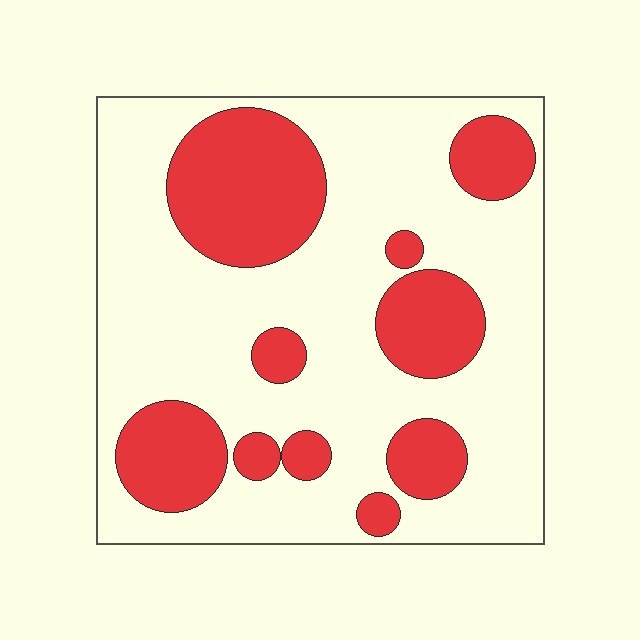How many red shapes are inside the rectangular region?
10.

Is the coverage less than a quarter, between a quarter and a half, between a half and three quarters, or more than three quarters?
Between a quarter and a half.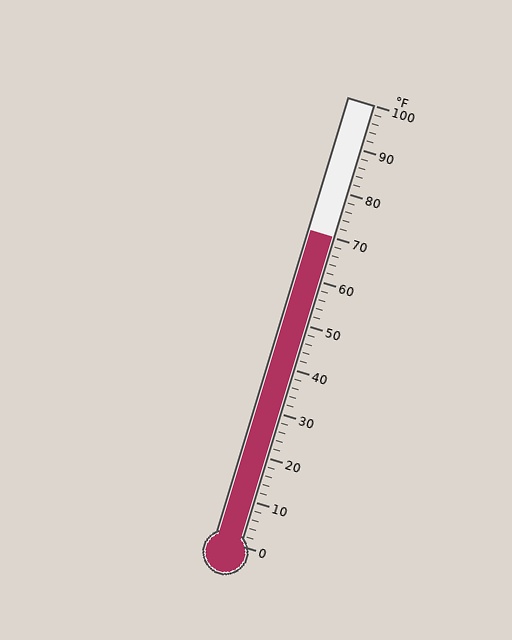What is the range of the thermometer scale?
The thermometer scale ranges from 0°F to 100°F.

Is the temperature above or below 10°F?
The temperature is above 10°F.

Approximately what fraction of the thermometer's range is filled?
The thermometer is filled to approximately 70% of its range.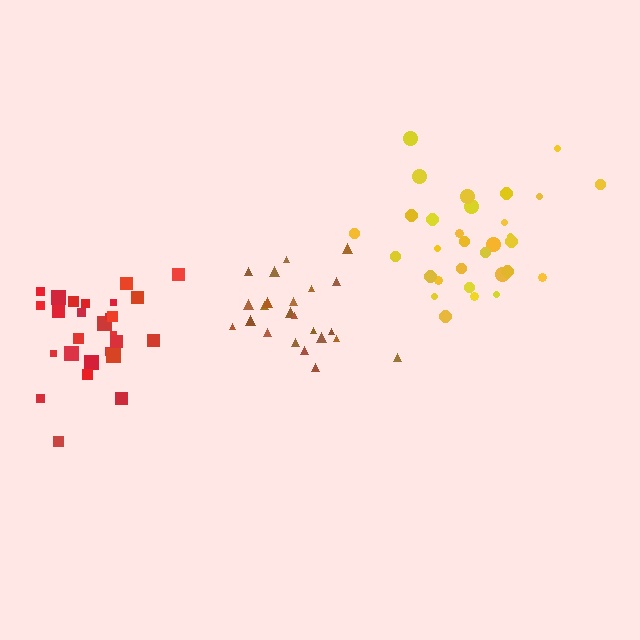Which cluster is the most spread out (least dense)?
Yellow.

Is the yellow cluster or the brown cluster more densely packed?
Brown.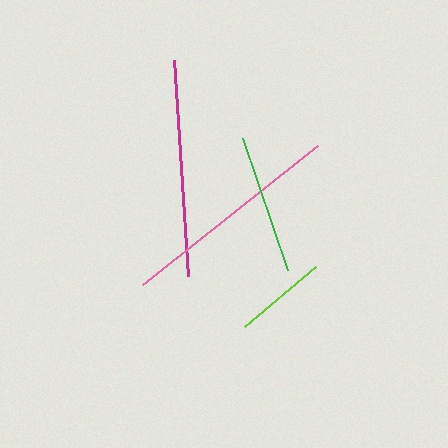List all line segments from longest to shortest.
From longest to shortest: pink, magenta, green, lime.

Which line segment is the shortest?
The lime line is the shortest at approximately 94 pixels.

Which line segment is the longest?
The pink line is the longest at approximately 223 pixels.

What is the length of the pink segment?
The pink segment is approximately 223 pixels long.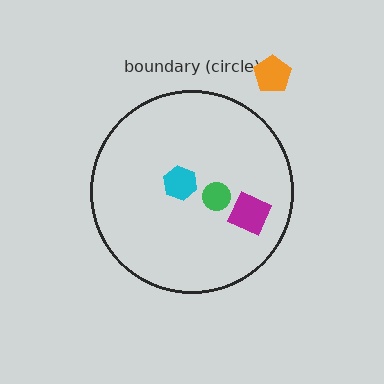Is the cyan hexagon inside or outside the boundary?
Inside.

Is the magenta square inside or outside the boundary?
Inside.